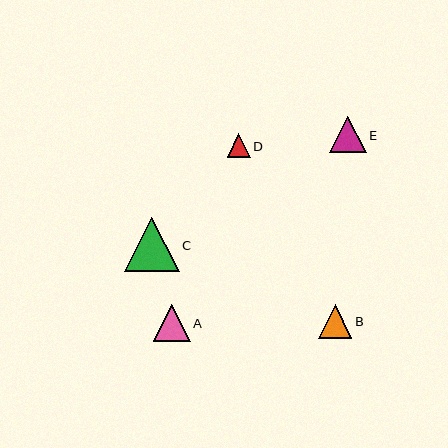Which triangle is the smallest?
Triangle D is the smallest with a size of approximately 23 pixels.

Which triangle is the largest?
Triangle C is the largest with a size of approximately 55 pixels.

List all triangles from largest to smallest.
From largest to smallest: C, A, E, B, D.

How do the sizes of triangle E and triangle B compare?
Triangle E and triangle B are approximately the same size.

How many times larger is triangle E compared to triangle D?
Triangle E is approximately 1.6 times the size of triangle D.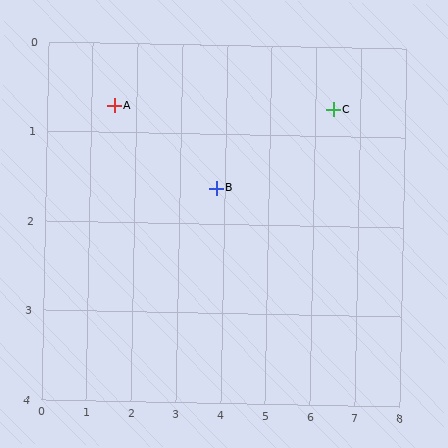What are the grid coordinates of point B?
Point B is at approximately (3.8, 1.6).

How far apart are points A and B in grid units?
Points A and B are about 2.5 grid units apart.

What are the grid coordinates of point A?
Point A is at approximately (1.5, 0.7).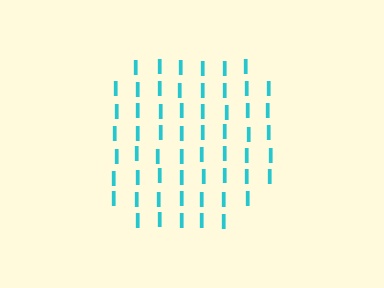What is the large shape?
The large shape is a circle.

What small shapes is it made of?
It is made of small letter I's.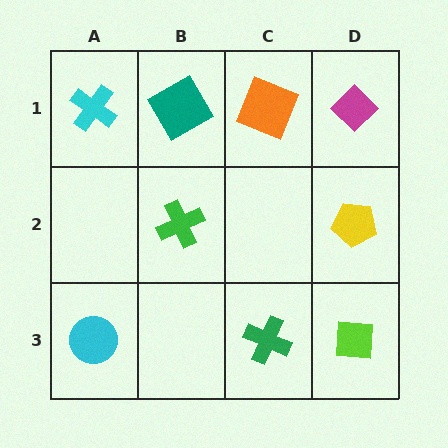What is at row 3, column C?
A green cross.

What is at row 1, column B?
A teal diamond.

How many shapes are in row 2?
2 shapes.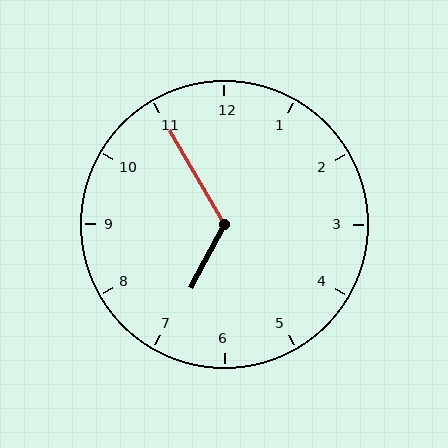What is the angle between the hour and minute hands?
Approximately 122 degrees.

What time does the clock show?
6:55.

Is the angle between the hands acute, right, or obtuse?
It is obtuse.